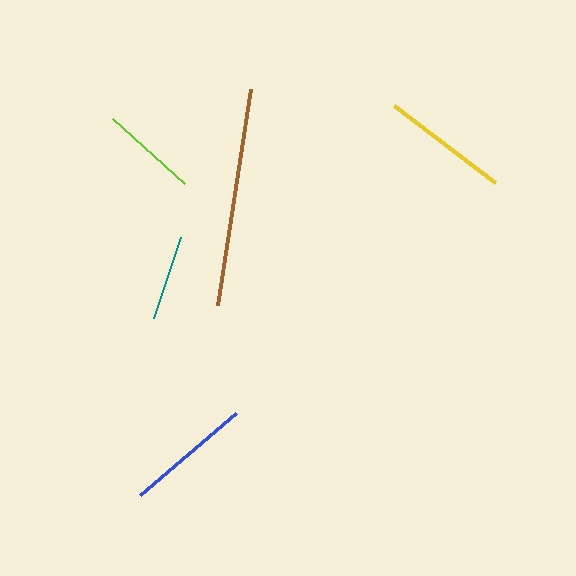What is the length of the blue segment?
The blue segment is approximately 127 pixels long.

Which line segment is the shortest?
The teal line is the shortest at approximately 85 pixels.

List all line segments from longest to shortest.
From longest to shortest: brown, yellow, blue, lime, teal.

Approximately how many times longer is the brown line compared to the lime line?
The brown line is approximately 2.2 times the length of the lime line.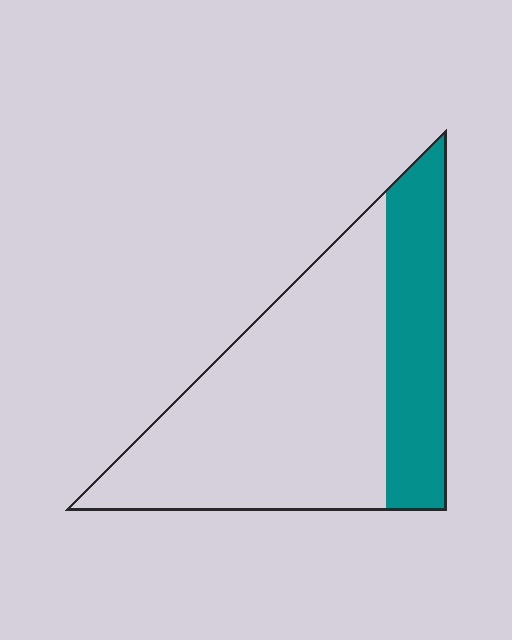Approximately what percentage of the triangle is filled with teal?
Approximately 30%.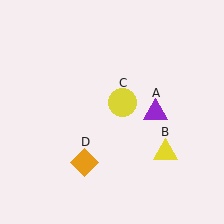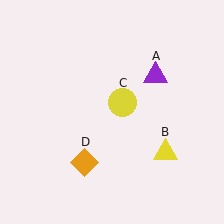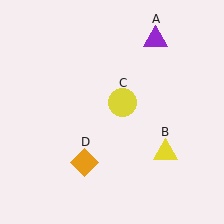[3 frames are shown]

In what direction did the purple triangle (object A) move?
The purple triangle (object A) moved up.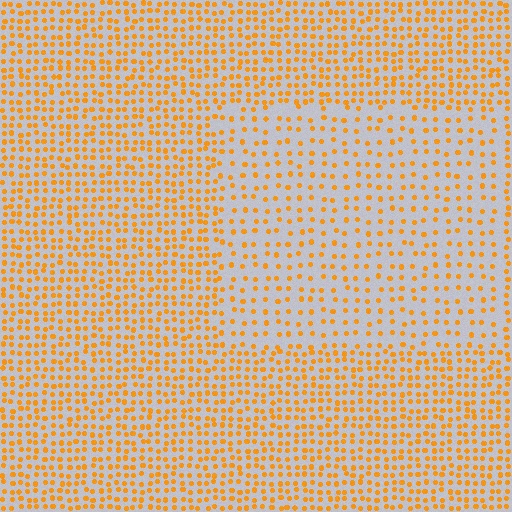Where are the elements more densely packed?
The elements are more densely packed outside the rectangle boundary.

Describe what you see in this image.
The image contains small orange elements arranged at two different densities. A rectangle-shaped region is visible where the elements are less densely packed than the surrounding area.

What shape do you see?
I see a rectangle.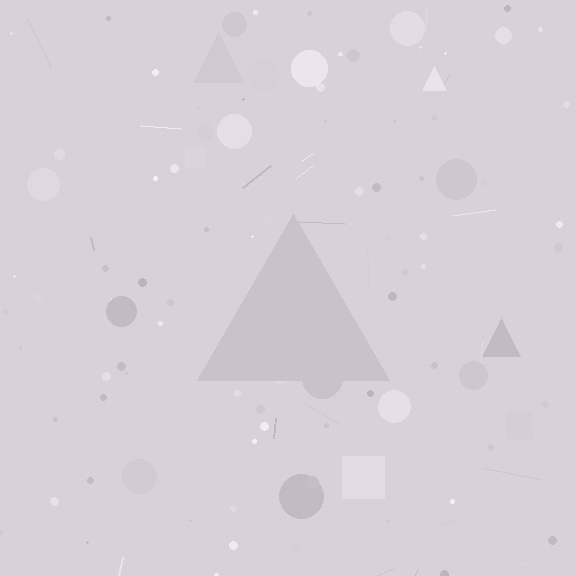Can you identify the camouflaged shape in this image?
The camouflaged shape is a triangle.